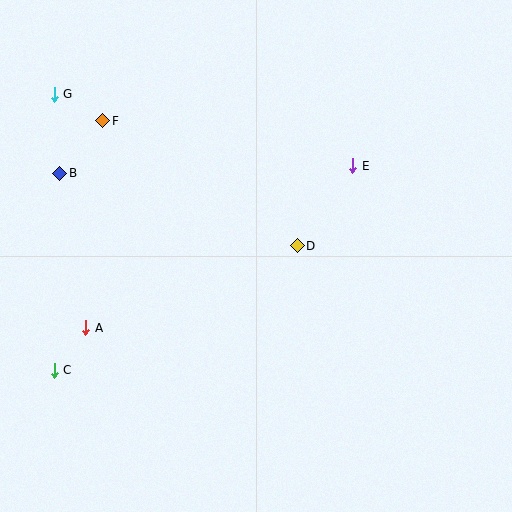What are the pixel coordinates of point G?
Point G is at (54, 94).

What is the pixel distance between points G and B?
The distance between G and B is 79 pixels.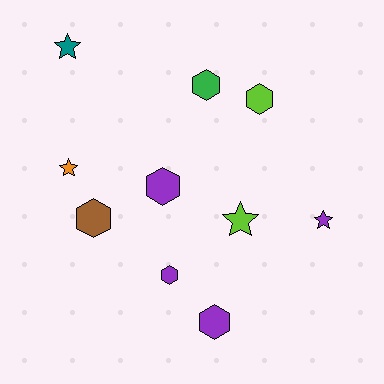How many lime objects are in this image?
There are 2 lime objects.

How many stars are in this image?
There are 4 stars.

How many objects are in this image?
There are 10 objects.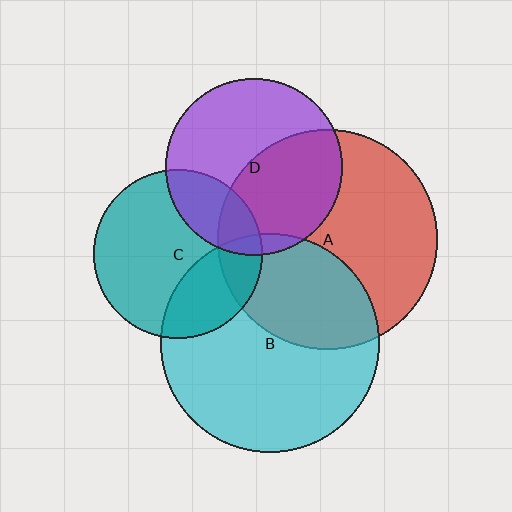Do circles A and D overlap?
Yes.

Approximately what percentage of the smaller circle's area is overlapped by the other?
Approximately 45%.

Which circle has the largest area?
Circle A (red).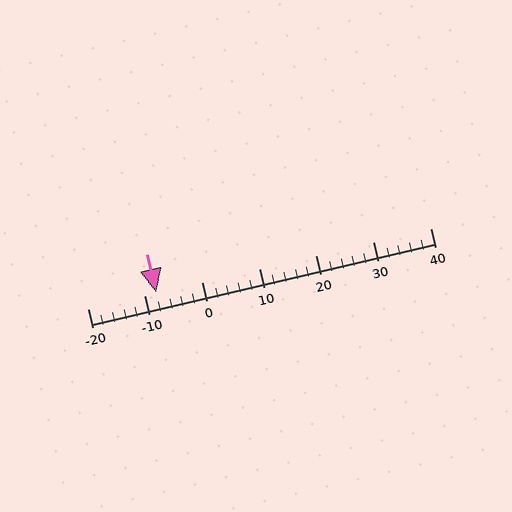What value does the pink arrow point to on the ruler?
The pink arrow points to approximately -8.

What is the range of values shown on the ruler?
The ruler shows values from -20 to 40.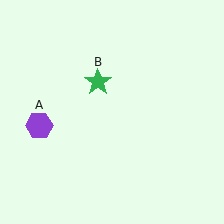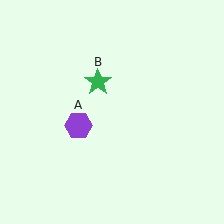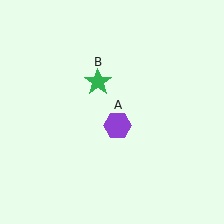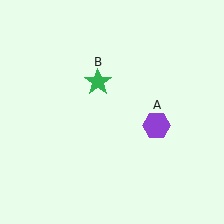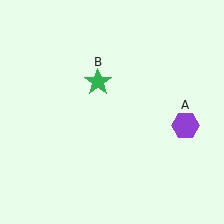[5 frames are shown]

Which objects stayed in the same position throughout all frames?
Green star (object B) remained stationary.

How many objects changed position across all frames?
1 object changed position: purple hexagon (object A).